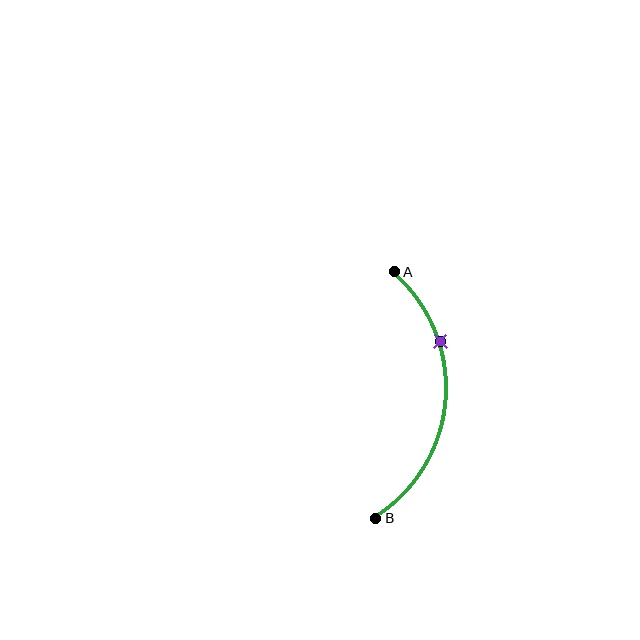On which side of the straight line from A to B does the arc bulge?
The arc bulges to the right of the straight line connecting A and B.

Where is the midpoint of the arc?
The arc midpoint is the point on the curve farthest from the straight line joining A and B. It sits to the right of that line.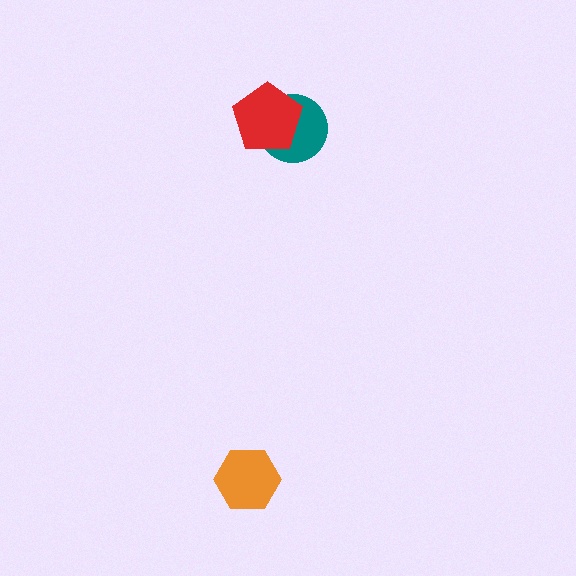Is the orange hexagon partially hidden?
No, no other shape covers it.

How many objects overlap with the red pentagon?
1 object overlaps with the red pentagon.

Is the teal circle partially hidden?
Yes, it is partially covered by another shape.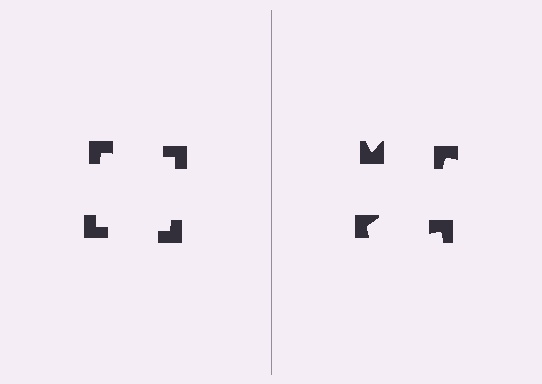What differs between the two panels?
The notched squares are positioned identically on both sides; only the wedge orientations differ. On the left they align to a square; on the right they are misaligned.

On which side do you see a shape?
An illusory square appears on the left side. On the right side the wedge cuts are rotated, so no coherent shape forms.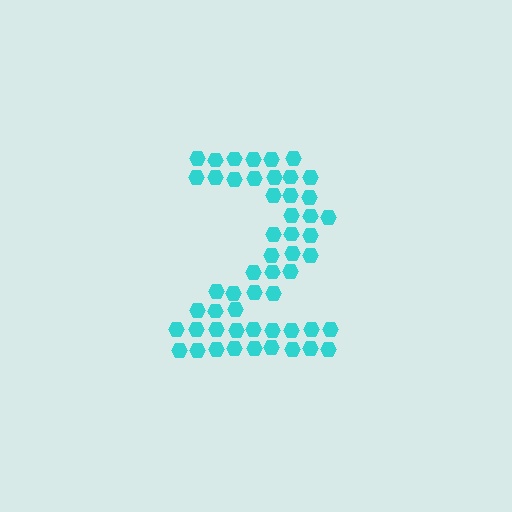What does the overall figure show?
The overall figure shows the digit 2.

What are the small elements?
The small elements are hexagons.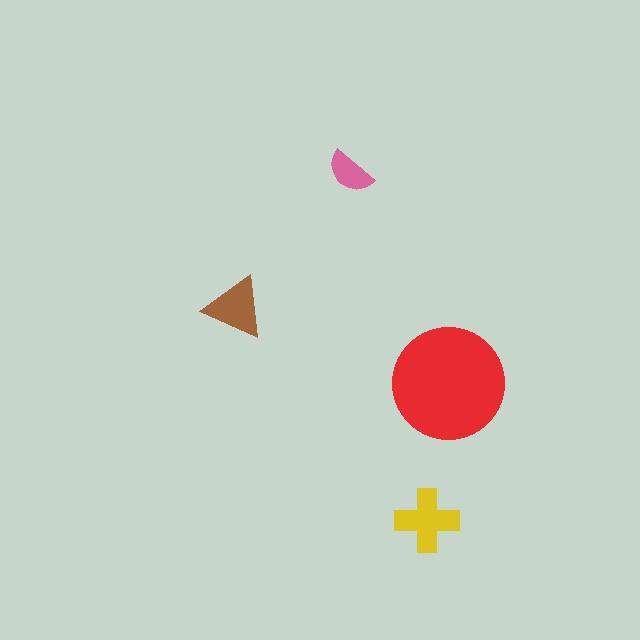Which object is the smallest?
The pink semicircle.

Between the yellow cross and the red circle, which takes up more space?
The red circle.